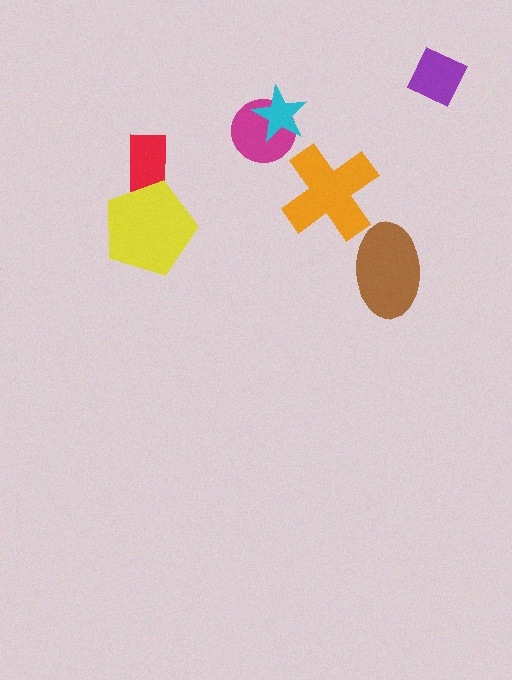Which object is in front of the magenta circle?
The cyan star is in front of the magenta circle.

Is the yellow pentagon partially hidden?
No, no other shape covers it.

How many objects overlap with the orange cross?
0 objects overlap with the orange cross.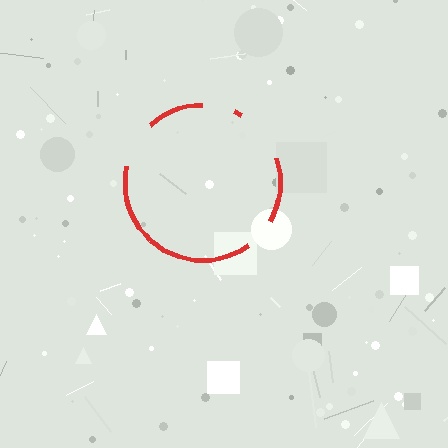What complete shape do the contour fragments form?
The contour fragments form a circle.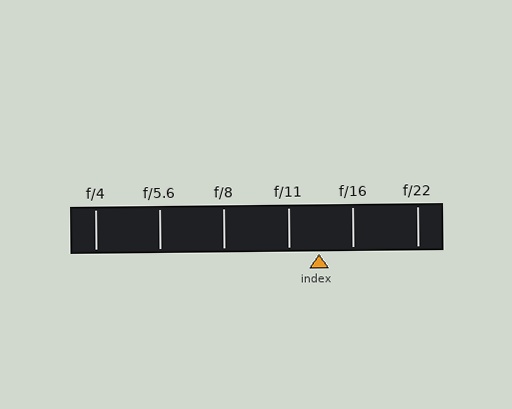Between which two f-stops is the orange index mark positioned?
The index mark is between f/11 and f/16.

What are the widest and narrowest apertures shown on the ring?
The widest aperture shown is f/4 and the narrowest is f/22.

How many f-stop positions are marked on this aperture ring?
There are 6 f-stop positions marked.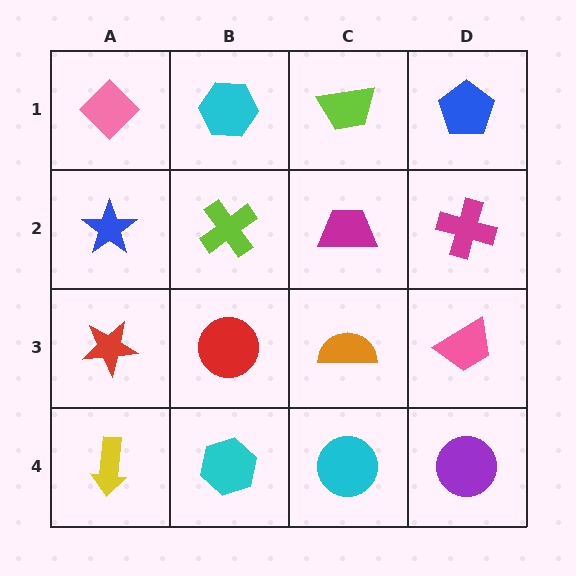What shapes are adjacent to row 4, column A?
A red star (row 3, column A), a cyan hexagon (row 4, column B).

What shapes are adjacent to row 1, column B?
A lime cross (row 2, column B), a pink diamond (row 1, column A), a lime trapezoid (row 1, column C).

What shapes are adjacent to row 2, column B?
A cyan hexagon (row 1, column B), a red circle (row 3, column B), a blue star (row 2, column A), a magenta trapezoid (row 2, column C).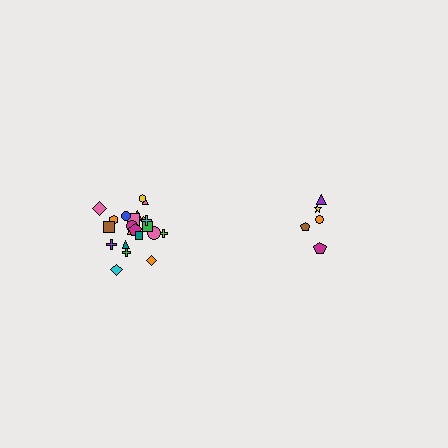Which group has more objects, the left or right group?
The left group.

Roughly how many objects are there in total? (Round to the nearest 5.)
Roughly 25 objects in total.